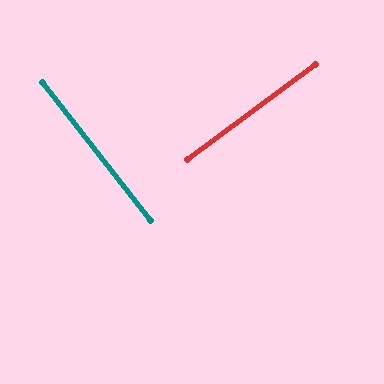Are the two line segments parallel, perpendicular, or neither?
Perpendicular — they meet at approximately 89°.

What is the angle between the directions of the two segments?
Approximately 89 degrees.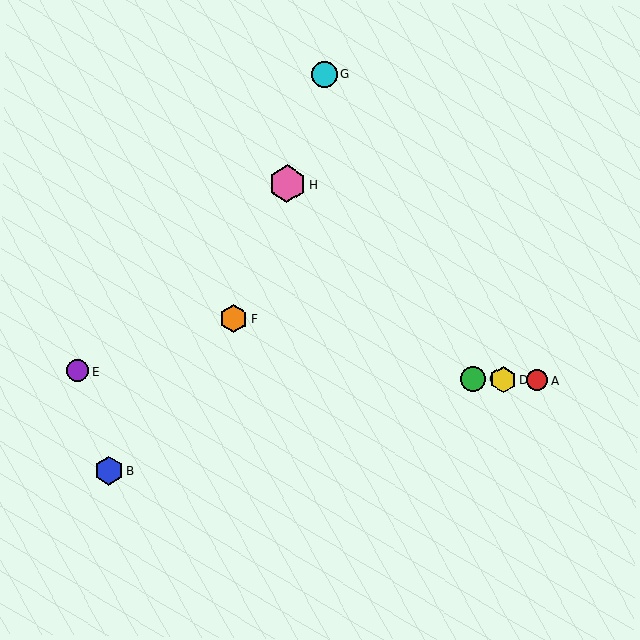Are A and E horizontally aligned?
Yes, both are at y≈380.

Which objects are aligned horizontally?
Objects A, C, D, E are aligned horizontally.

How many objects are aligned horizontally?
4 objects (A, C, D, E) are aligned horizontally.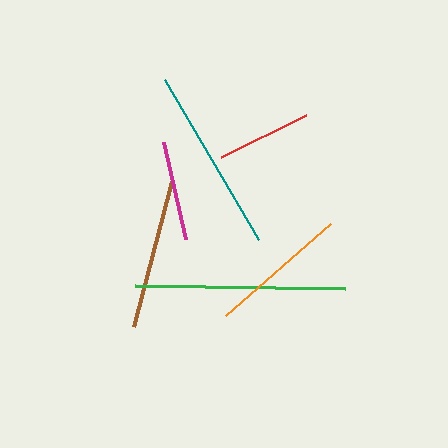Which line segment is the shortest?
The red line is the shortest at approximately 95 pixels.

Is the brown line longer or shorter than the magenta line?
The brown line is longer than the magenta line.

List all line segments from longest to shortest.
From longest to shortest: green, teal, brown, orange, magenta, red.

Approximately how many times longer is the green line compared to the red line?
The green line is approximately 2.2 times the length of the red line.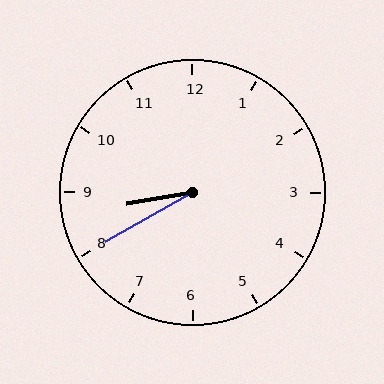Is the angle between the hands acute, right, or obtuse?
It is acute.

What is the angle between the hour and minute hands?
Approximately 20 degrees.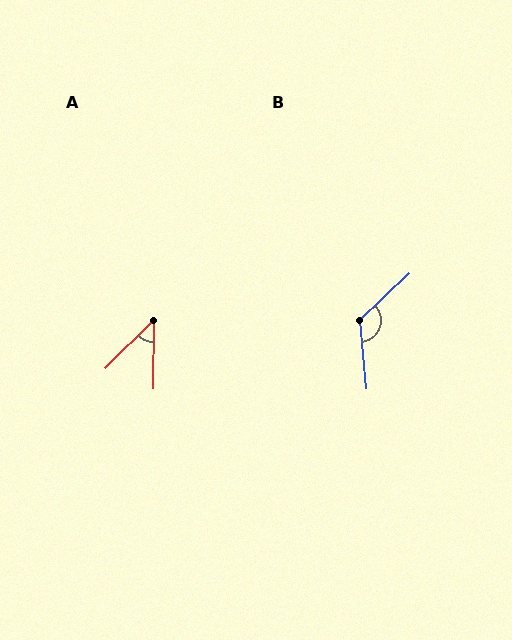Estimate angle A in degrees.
Approximately 45 degrees.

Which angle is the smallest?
A, at approximately 45 degrees.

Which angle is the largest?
B, at approximately 128 degrees.